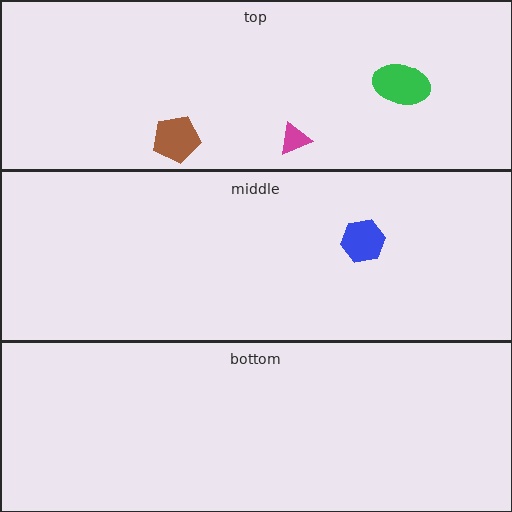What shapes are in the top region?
The green ellipse, the magenta triangle, the brown pentagon.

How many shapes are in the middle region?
1.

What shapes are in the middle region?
The blue hexagon.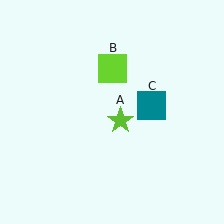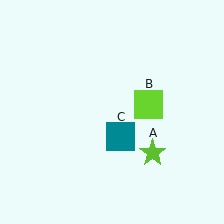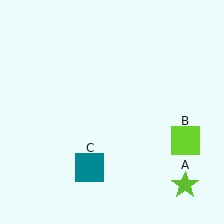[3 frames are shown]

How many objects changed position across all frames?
3 objects changed position: lime star (object A), lime square (object B), teal square (object C).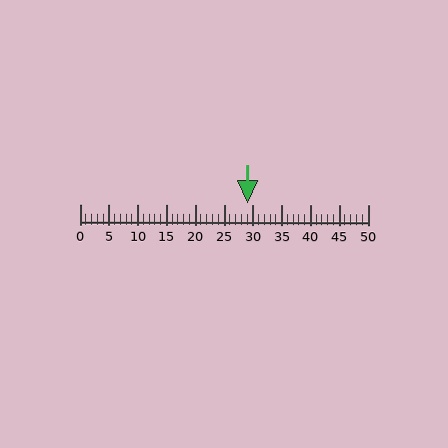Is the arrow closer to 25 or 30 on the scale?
The arrow is closer to 30.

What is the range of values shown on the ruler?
The ruler shows values from 0 to 50.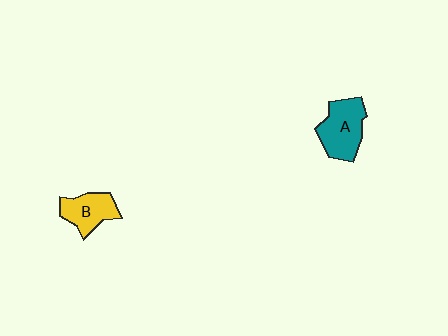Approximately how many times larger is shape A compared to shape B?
Approximately 1.3 times.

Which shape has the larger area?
Shape A (teal).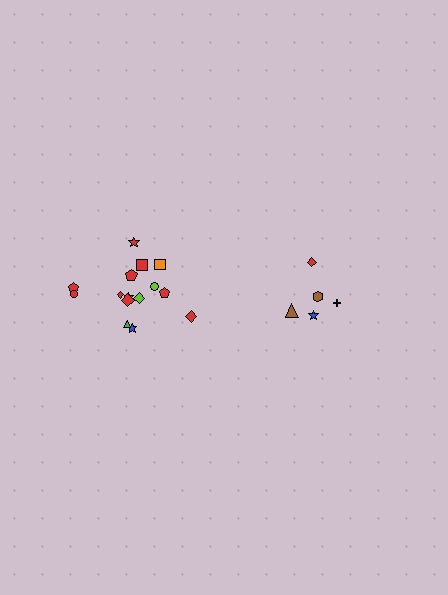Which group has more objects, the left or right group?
The left group.